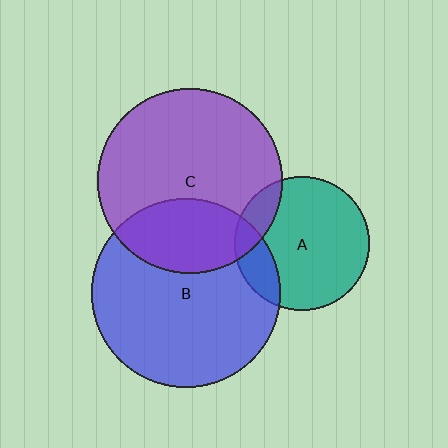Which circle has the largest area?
Circle B (blue).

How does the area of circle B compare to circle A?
Approximately 2.0 times.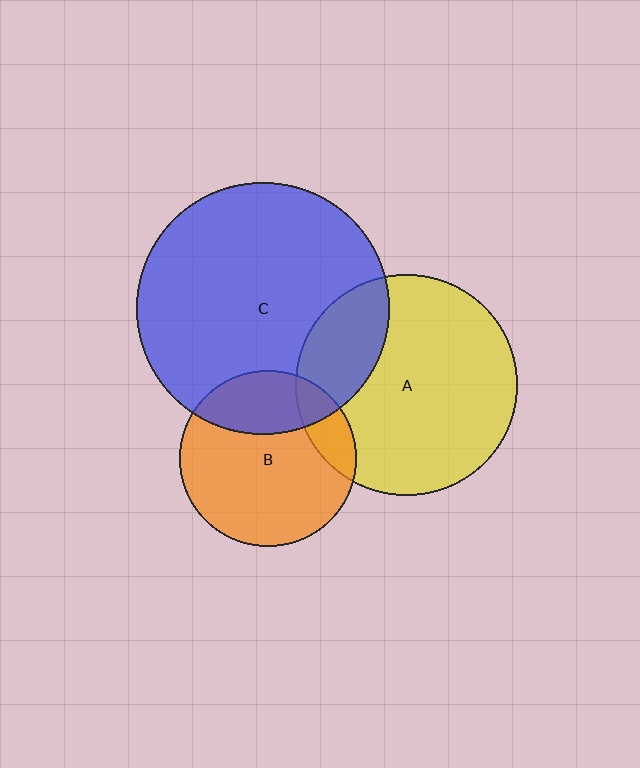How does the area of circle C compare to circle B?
Approximately 2.1 times.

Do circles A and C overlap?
Yes.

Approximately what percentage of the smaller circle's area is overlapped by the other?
Approximately 25%.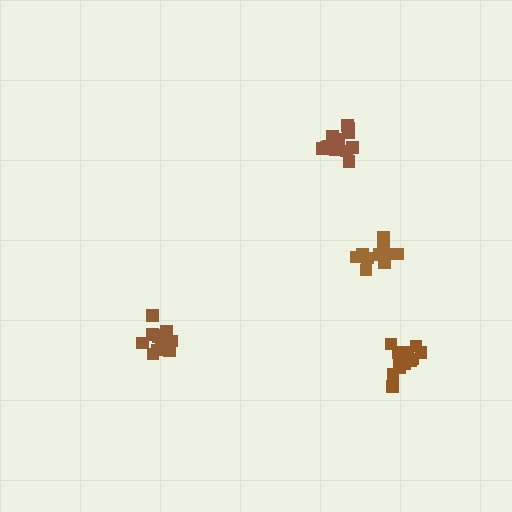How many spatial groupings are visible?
There are 4 spatial groupings.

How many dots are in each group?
Group 1: 13 dots, Group 2: 14 dots, Group 3: 13 dots, Group 4: 11 dots (51 total).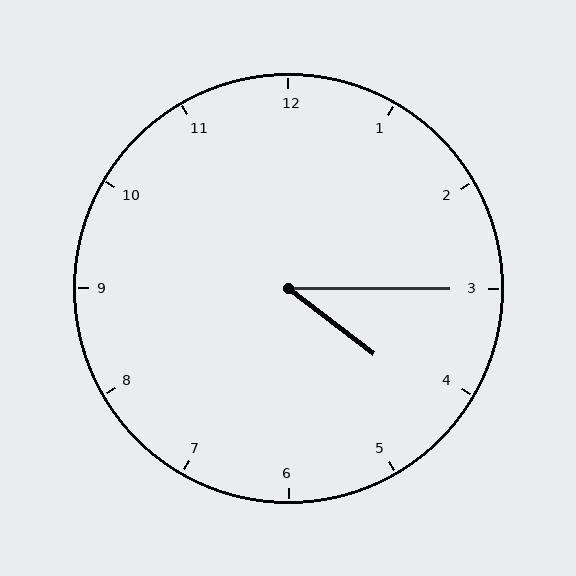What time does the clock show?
4:15.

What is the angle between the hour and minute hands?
Approximately 38 degrees.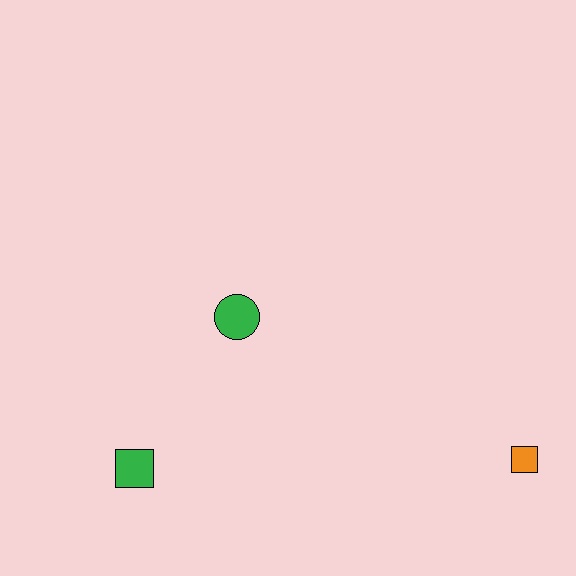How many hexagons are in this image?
There are no hexagons.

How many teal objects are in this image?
There are no teal objects.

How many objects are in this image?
There are 3 objects.